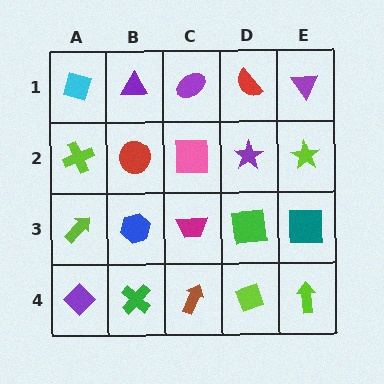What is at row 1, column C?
A purple ellipse.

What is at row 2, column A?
A lime cross.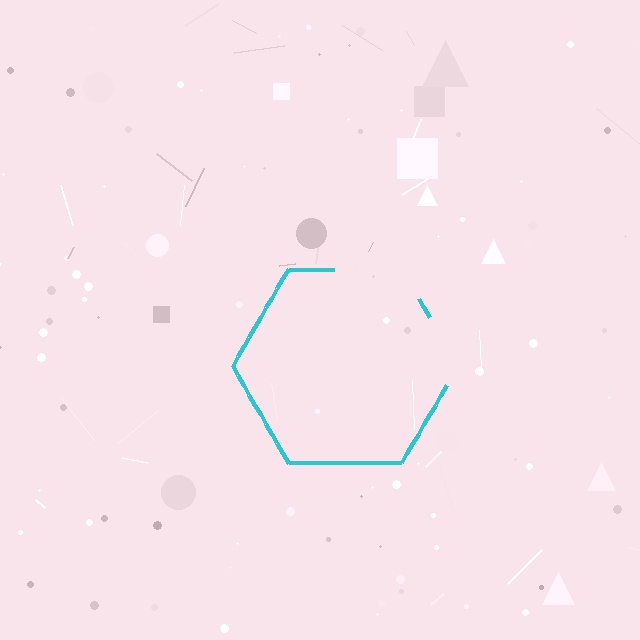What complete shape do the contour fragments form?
The contour fragments form a hexagon.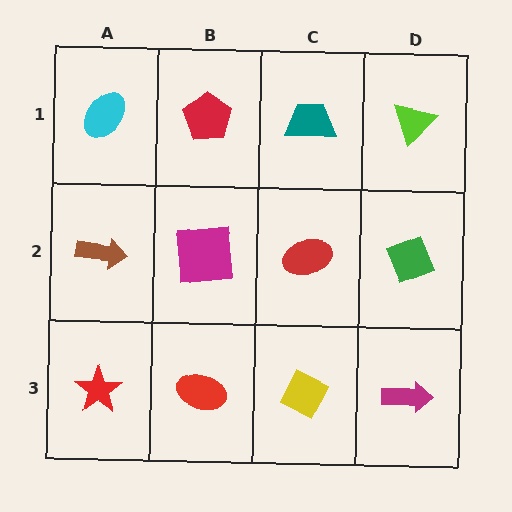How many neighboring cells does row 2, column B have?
4.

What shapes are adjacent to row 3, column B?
A magenta square (row 2, column B), a red star (row 3, column A), a yellow diamond (row 3, column C).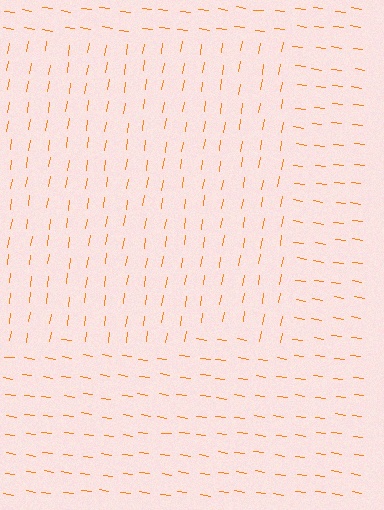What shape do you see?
I see a rectangle.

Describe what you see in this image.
The image is filled with small orange line segments. A rectangle region in the image has lines oriented differently from the surrounding lines, creating a visible texture boundary.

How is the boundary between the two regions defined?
The boundary is defined purely by a change in line orientation (approximately 89 degrees difference). All lines are the same color and thickness.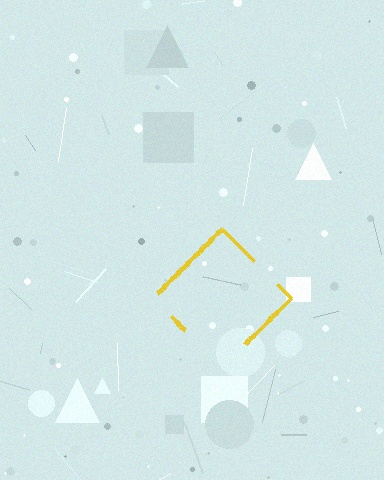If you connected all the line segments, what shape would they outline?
They would outline a diamond.